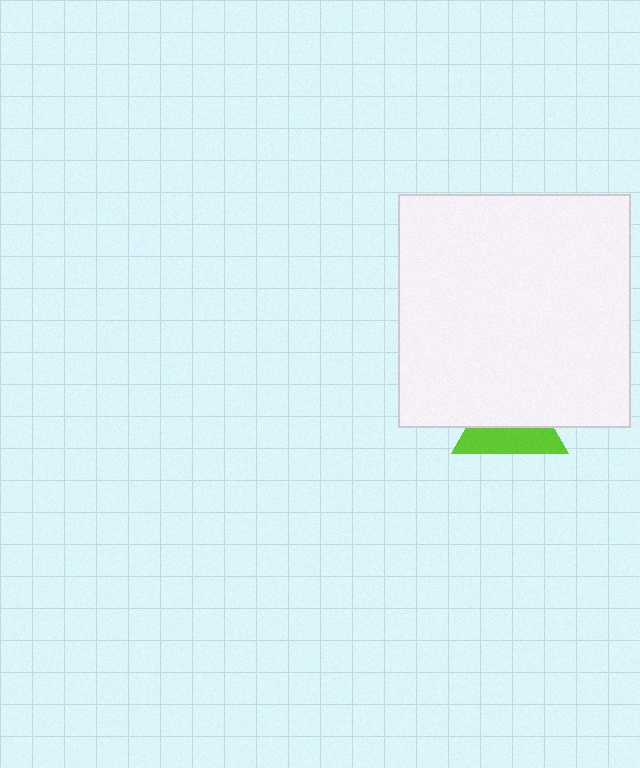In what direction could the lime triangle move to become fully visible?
The lime triangle could move down. That would shift it out from behind the white square entirely.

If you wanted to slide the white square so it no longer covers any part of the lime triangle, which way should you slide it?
Slide it up — that is the most direct way to separate the two shapes.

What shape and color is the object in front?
The object in front is a white square.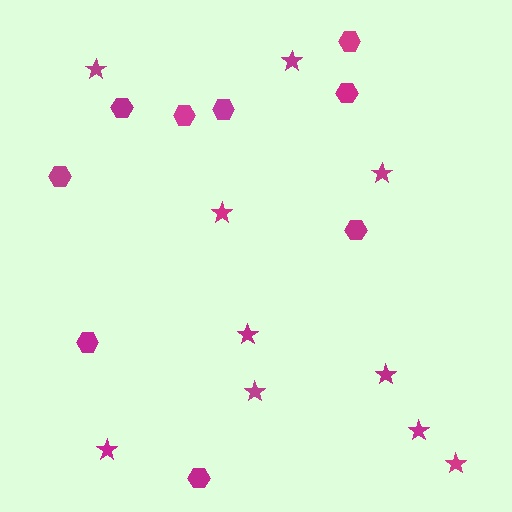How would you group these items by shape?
There are 2 groups: one group of stars (10) and one group of hexagons (9).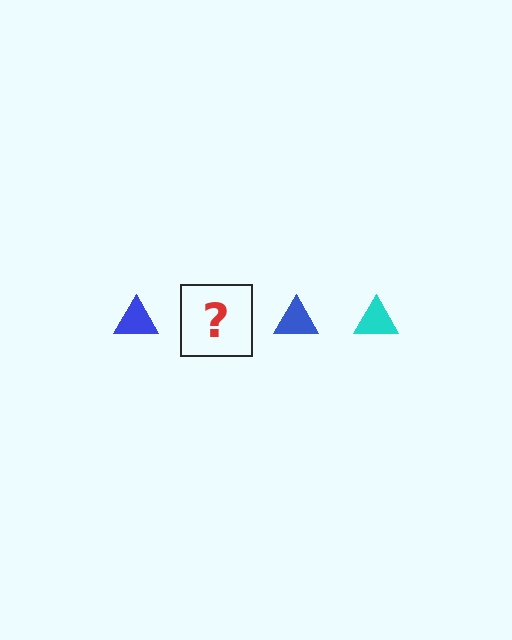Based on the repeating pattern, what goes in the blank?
The blank should be a cyan triangle.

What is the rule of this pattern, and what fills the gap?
The rule is that the pattern cycles through blue, cyan triangles. The gap should be filled with a cyan triangle.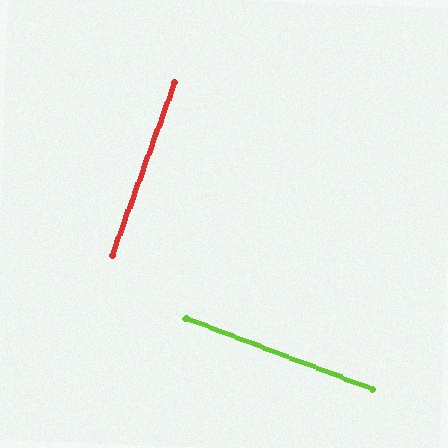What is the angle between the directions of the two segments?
Approximately 89 degrees.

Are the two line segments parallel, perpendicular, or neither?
Perpendicular — they meet at approximately 89°.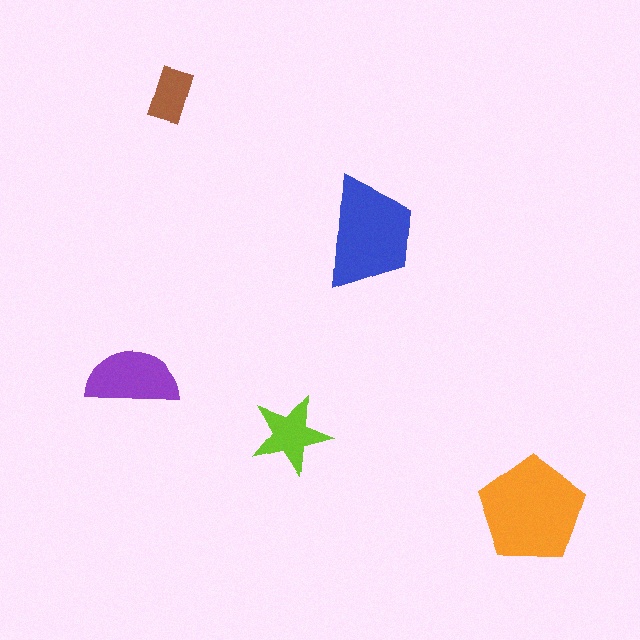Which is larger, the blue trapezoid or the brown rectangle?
The blue trapezoid.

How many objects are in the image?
There are 5 objects in the image.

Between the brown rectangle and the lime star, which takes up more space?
The lime star.